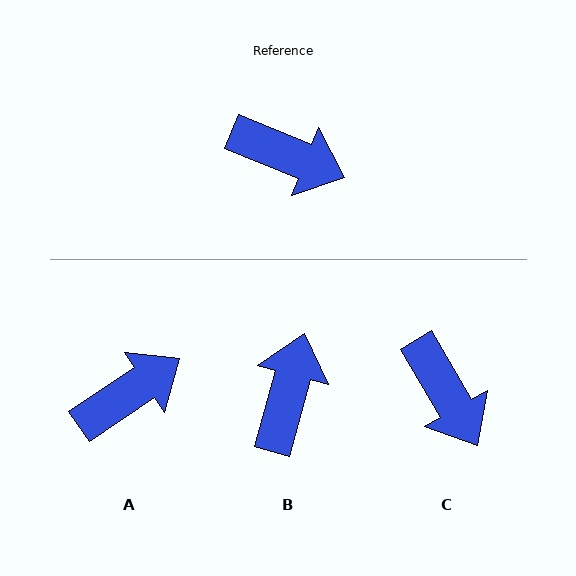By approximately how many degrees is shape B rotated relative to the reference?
Approximately 97 degrees counter-clockwise.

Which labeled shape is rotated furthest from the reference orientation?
B, about 97 degrees away.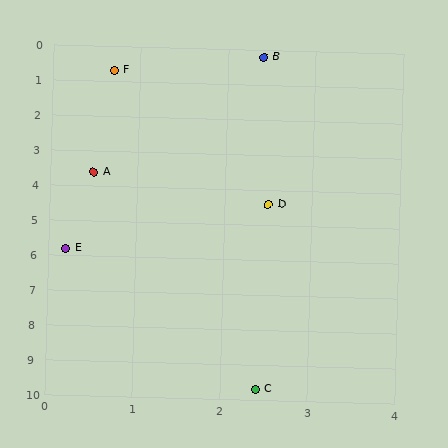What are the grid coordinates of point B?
Point B is at approximately (2.4, 0.2).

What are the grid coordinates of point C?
Point C is at approximately (2.4, 9.7).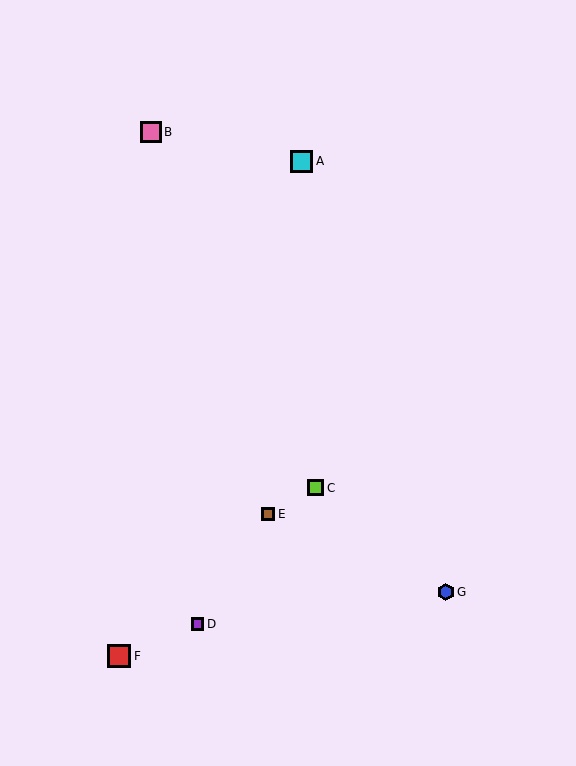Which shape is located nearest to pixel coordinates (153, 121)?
The pink square (labeled B) at (151, 132) is nearest to that location.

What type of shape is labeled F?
Shape F is a red square.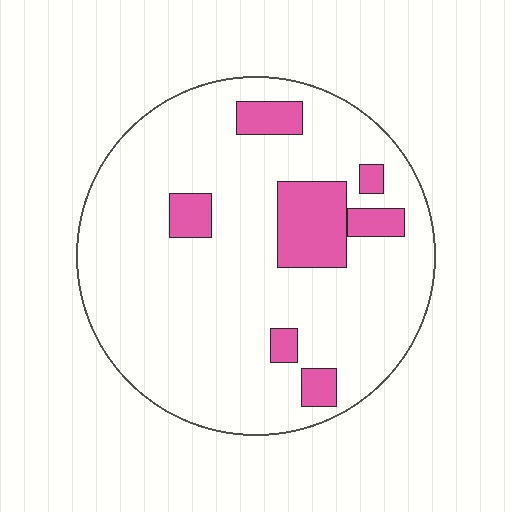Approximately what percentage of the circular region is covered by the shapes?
Approximately 15%.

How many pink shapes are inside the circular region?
7.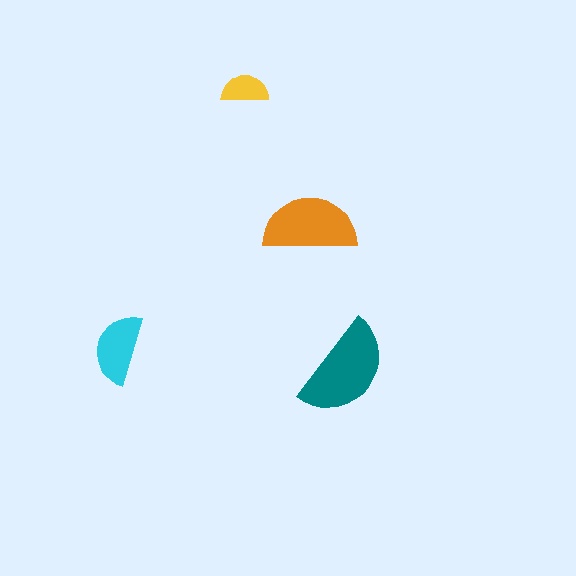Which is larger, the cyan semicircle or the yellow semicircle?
The cyan one.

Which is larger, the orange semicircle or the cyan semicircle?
The orange one.